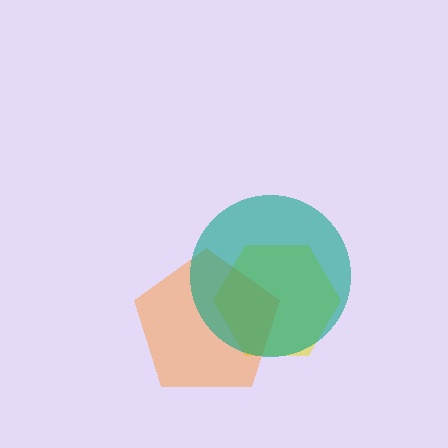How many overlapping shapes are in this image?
There are 3 overlapping shapes in the image.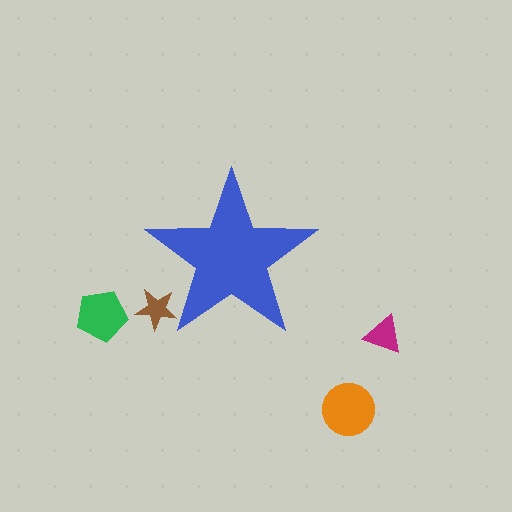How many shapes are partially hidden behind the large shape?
1 shape is partially hidden.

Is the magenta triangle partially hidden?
No, the magenta triangle is fully visible.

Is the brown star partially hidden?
Yes, the brown star is partially hidden behind the blue star.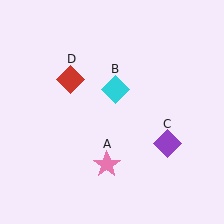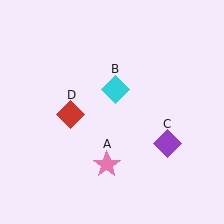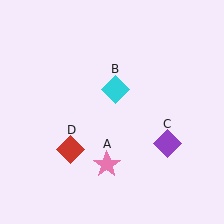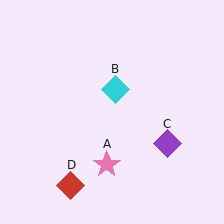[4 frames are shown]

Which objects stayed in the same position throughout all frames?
Pink star (object A) and cyan diamond (object B) and purple diamond (object C) remained stationary.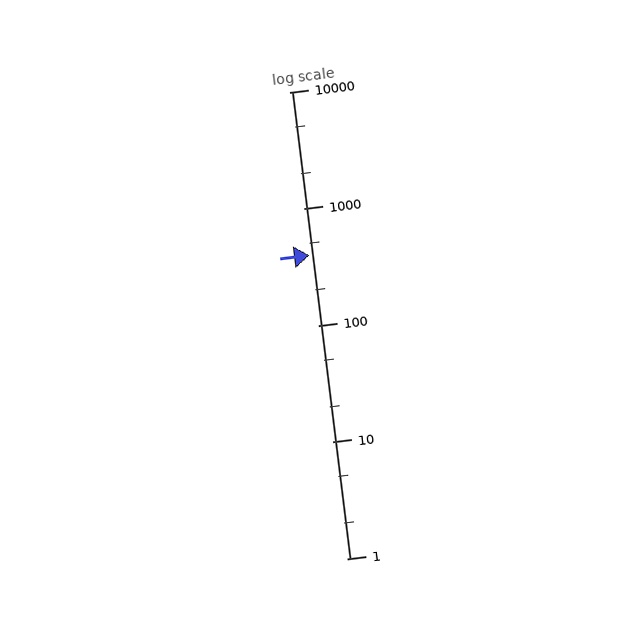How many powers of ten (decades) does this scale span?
The scale spans 4 decades, from 1 to 10000.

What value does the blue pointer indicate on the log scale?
The pointer indicates approximately 400.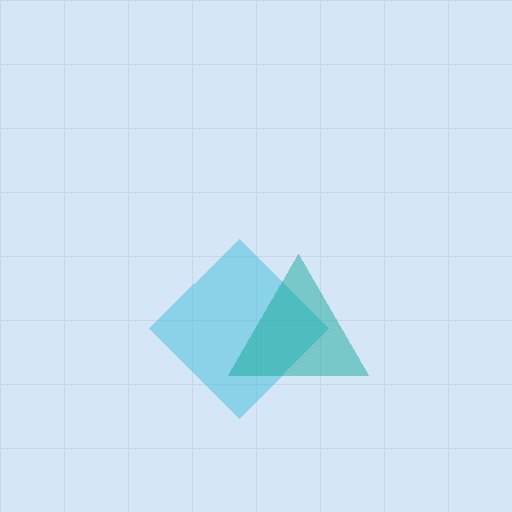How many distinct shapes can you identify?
There are 2 distinct shapes: a cyan diamond, a teal triangle.